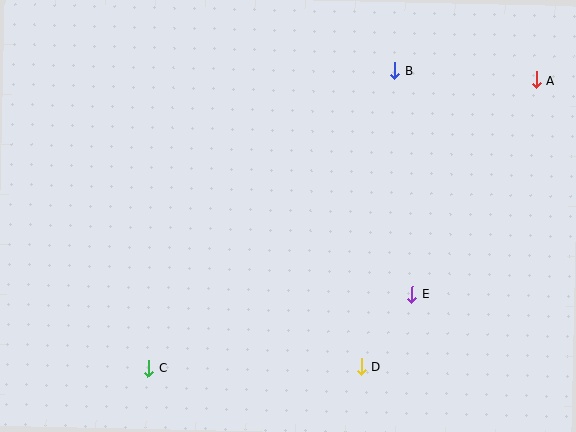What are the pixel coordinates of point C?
Point C is at (149, 368).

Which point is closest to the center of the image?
Point E at (412, 294) is closest to the center.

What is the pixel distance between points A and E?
The distance between A and E is 247 pixels.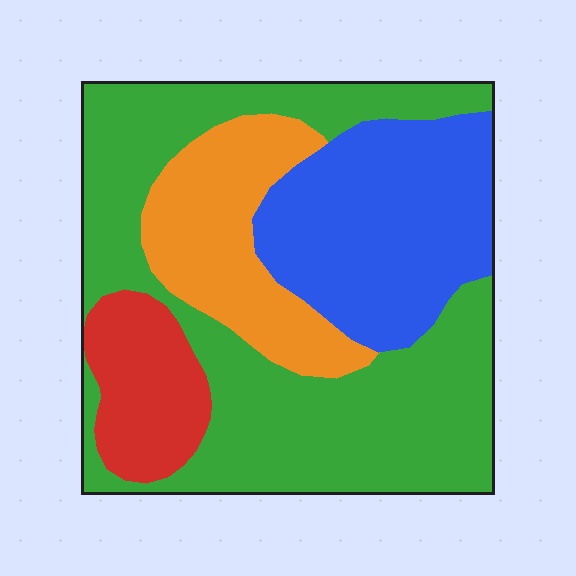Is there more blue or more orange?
Blue.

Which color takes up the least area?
Red, at roughly 10%.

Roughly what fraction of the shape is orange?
Orange covers around 15% of the shape.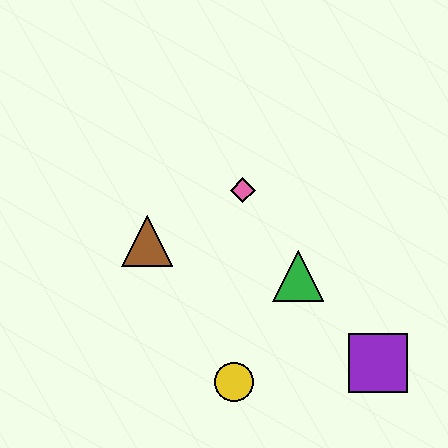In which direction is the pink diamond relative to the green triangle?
The pink diamond is above the green triangle.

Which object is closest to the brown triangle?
The pink diamond is closest to the brown triangle.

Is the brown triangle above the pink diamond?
No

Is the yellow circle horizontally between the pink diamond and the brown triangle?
Yes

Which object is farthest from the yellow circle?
The pink diamond is farthest from the yellow circle.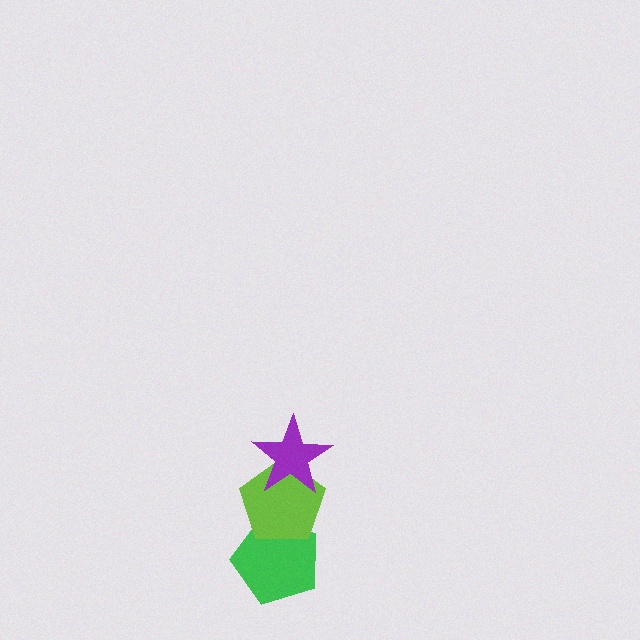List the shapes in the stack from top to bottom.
From top to bottom: the purple star, the lime pentagon, the green pentagon.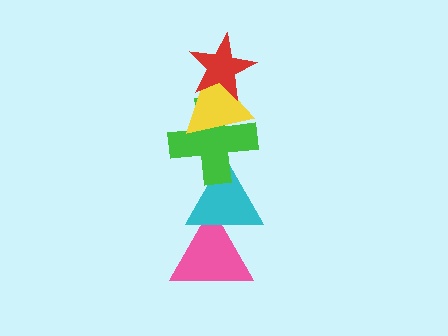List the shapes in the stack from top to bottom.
From top to bottom: the red star, the yellow triangle, the green cross, the cyan triangle, the pink triangle.